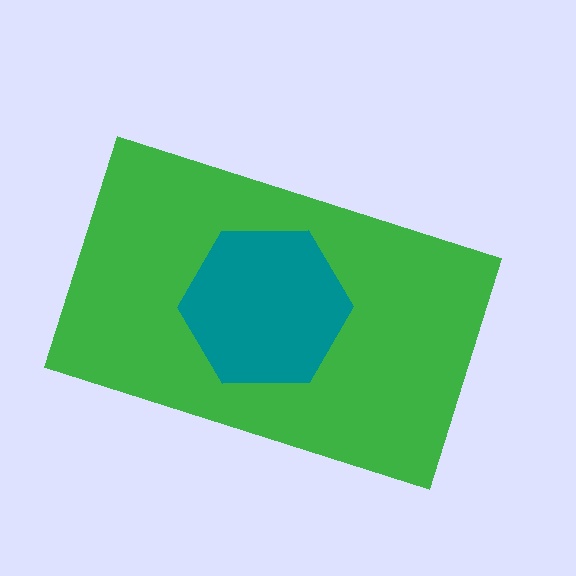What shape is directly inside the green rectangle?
The teal hexagon.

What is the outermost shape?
The green rectangle.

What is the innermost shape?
The teal hexagon.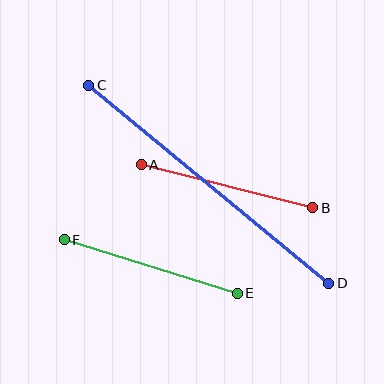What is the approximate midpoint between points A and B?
The midpoint is at approximately (227, 186) pixels.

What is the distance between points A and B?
The distance is approximately 177 pixels.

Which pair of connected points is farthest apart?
Points C and D are farthest apart.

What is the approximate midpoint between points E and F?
The midpoint is at approximately (151, 267) pixels.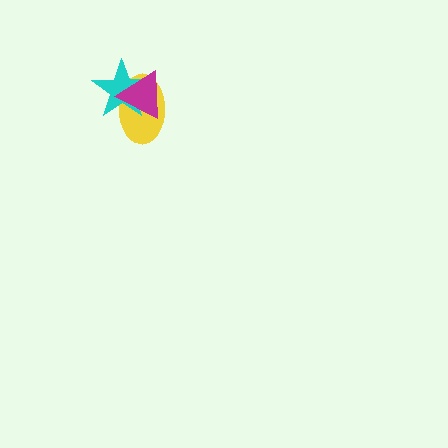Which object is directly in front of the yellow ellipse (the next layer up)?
The cyan star is directly in front of the yellow ellipse.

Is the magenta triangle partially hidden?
No, no other shape covers it.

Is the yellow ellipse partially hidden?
Yes, it is partially covered by another shape.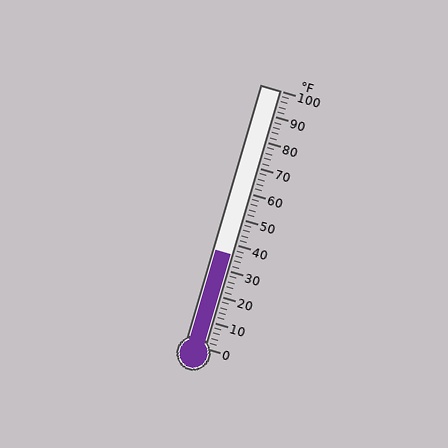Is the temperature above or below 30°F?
The temperature is above 30°F.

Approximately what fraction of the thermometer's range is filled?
The thermometer is filled to approximately 35% of its range.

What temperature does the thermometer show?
The thermometer shows approximately 36°F.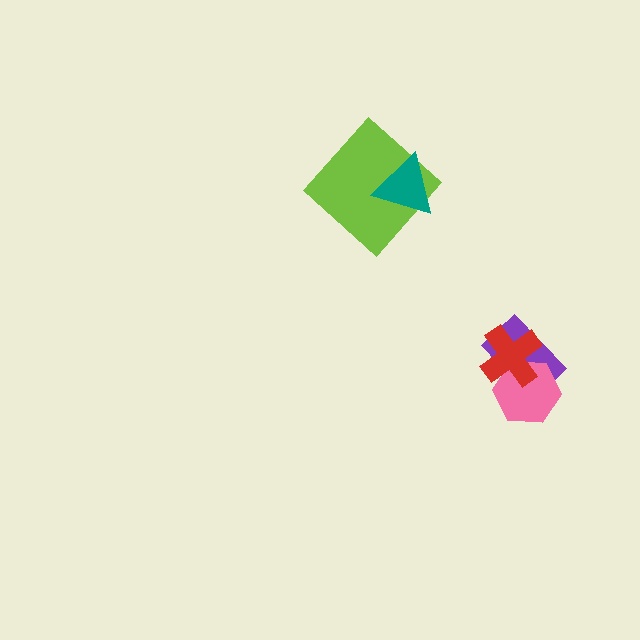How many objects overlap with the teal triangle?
1 object overlaps with the teal triangle.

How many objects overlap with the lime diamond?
1 object overlaps with the lime diamond.